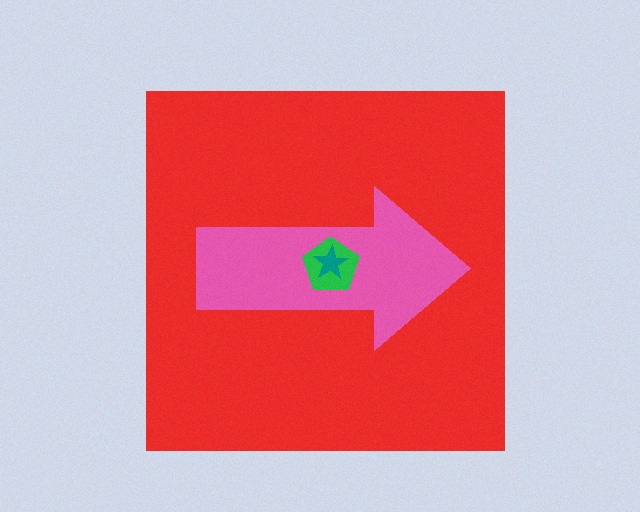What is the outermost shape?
The red square.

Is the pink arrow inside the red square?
Yes.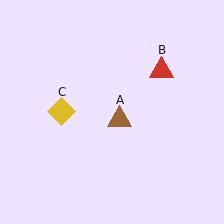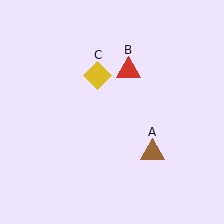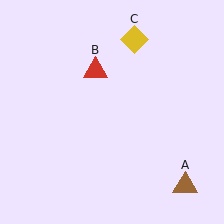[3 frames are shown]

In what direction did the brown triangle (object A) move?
The brown triangle (object A) moved down and to the right.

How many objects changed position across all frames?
3 objects changed position: brown triangle (object A), red triangle (object B), yellow diamond (object C).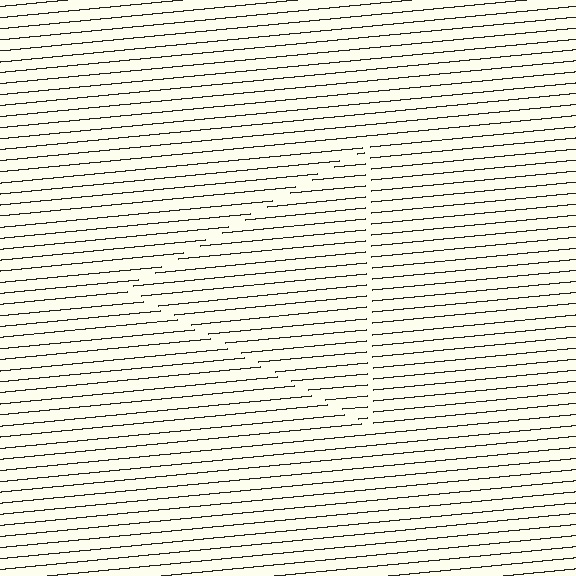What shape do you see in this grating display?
An illusory triangle. The interior of the shape contains the same grating, shifted by half a period — the contour is defined by the phase discontinuity where line-ends from the inner and outer gratings abut.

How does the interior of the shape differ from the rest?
The interior of the shape contains the same grating, shifted by half a period — the contour is defined by the phase discontinuity where line-ends from the inner and outer gratings abut.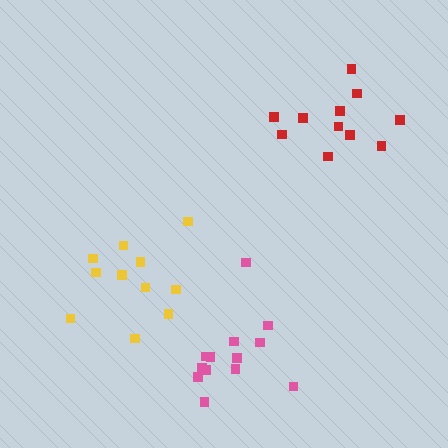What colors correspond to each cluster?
The clusters are colored: yellow, pink, red.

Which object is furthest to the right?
The red cluster is rightmost.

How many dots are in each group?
Group 1: 11 dots, Group 2: 13 dots, Group 3: 11 dots (35 total).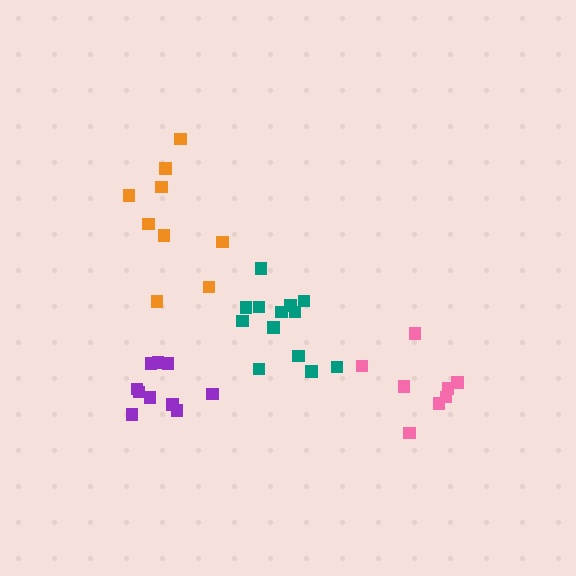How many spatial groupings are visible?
There are 4 spatial groupings.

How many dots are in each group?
Group 1: 9 dots, Group 2: 10 dots, Group 3: 13 dots, Group 4: 8 dots (40 total).